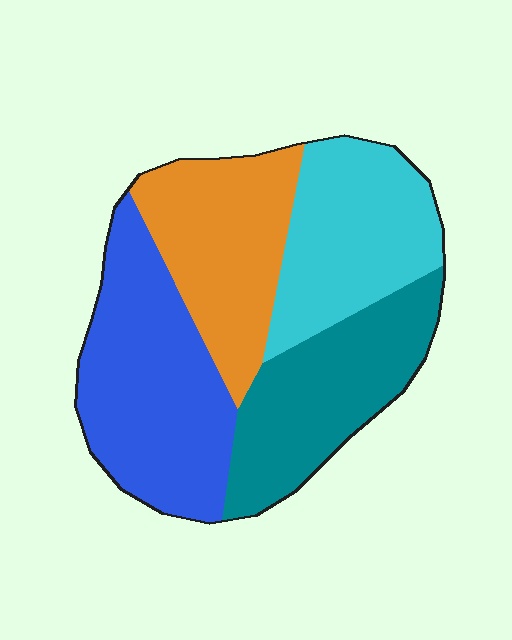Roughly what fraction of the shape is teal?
Teal takes up between a sixth and a third of the shape.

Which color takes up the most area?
Blue, at roughly 30%.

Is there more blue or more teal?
Blue.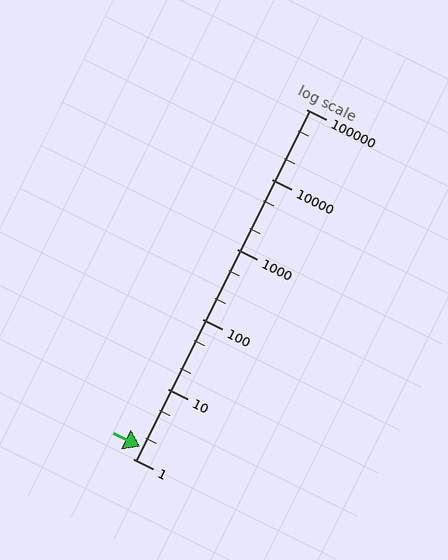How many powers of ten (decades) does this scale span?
The scale spans 5 decades, from 1 to 100000.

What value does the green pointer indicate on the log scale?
The pointer indicates approximately 1.5.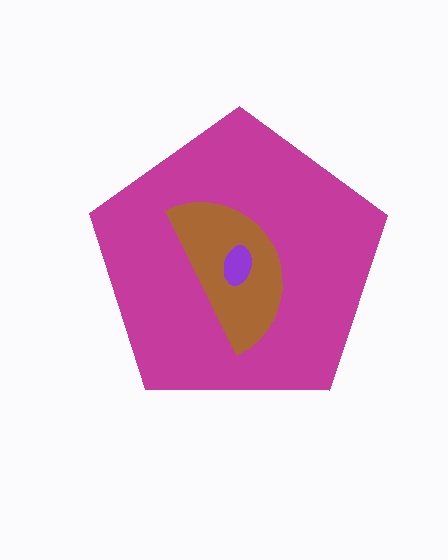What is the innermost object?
The purple ellipse.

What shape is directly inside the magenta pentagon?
The brown semicircle.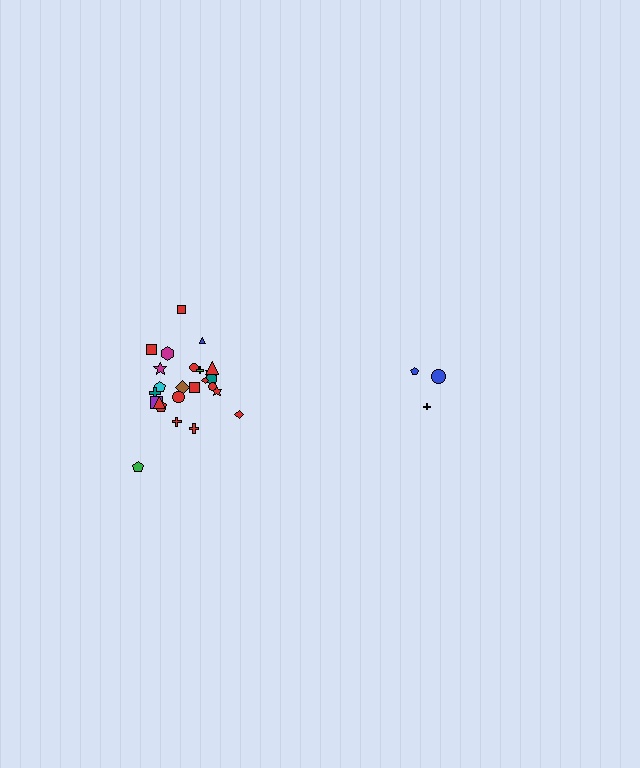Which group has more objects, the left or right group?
The left group.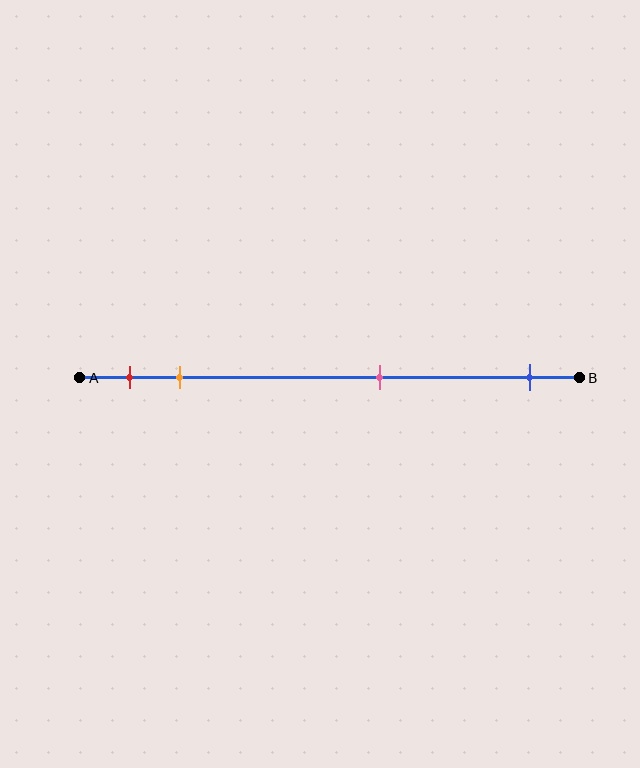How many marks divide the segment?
There are 4 marks dividing the segment.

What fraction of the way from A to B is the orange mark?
The orange mark is approximately 20% (0.2) of the way from A to B.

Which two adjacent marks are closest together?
The red and orange marks are the closest adjacent pair.